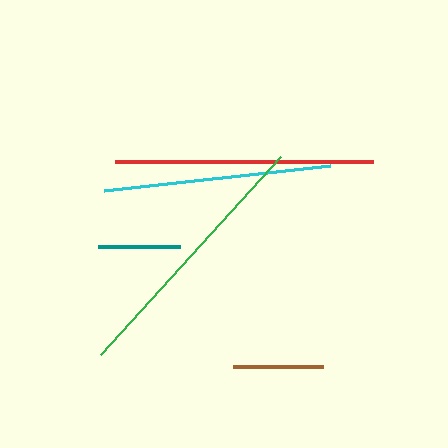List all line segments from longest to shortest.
From longest to shortest: green, red, cyan, brown, teal.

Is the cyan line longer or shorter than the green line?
The green line is longer than the cyan line.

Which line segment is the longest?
The green line is the longest at approximately 268 pixels.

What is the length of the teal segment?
The teal segment is approximately 82 pixels long.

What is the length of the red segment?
The red segment is approximately 258 pixels long.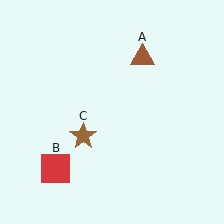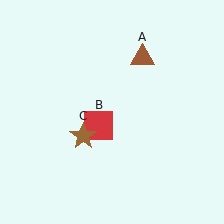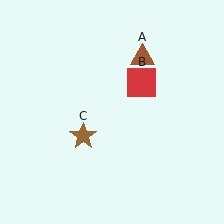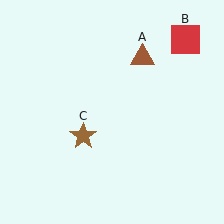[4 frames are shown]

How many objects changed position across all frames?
1 object changed position: red square (object B).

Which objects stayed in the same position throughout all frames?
Brown triangle (object A) and brown star (object C) remained stationary.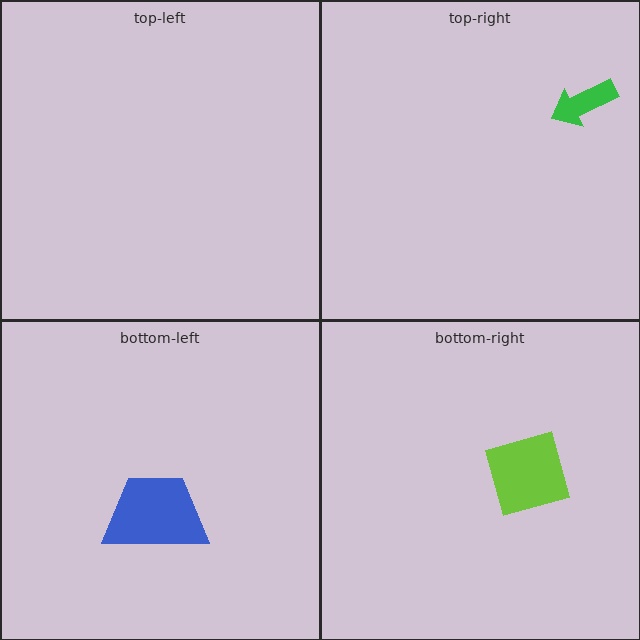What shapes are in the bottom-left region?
The blue trapezoid.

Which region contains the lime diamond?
The bottom-right region.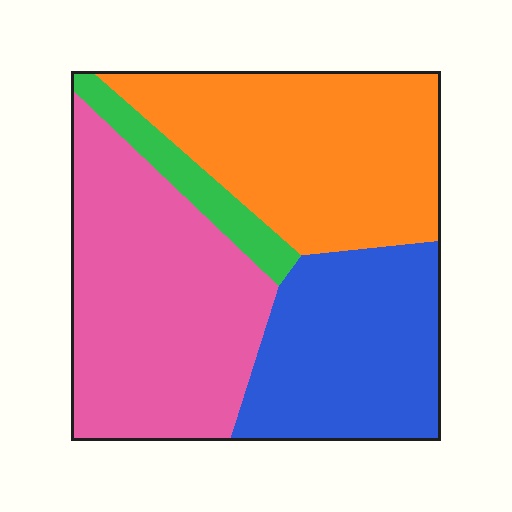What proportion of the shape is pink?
Pink covers roughly 35% of the shape.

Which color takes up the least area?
Green, at roughly 5%.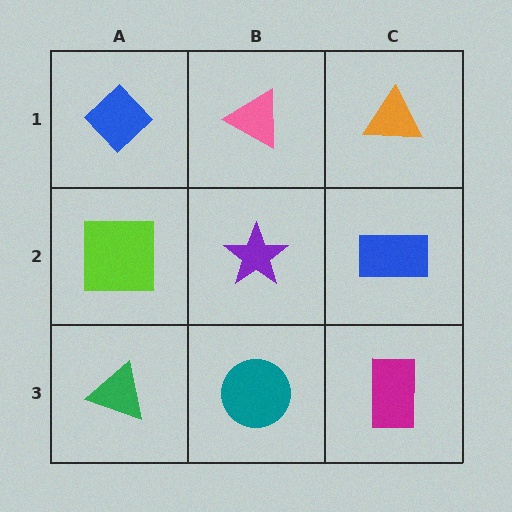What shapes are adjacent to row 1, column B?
A purple star (row 2, column B), a blue diamond (row 1, column A), an orange triangle (row 1, column C).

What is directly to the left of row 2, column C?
A purple star.